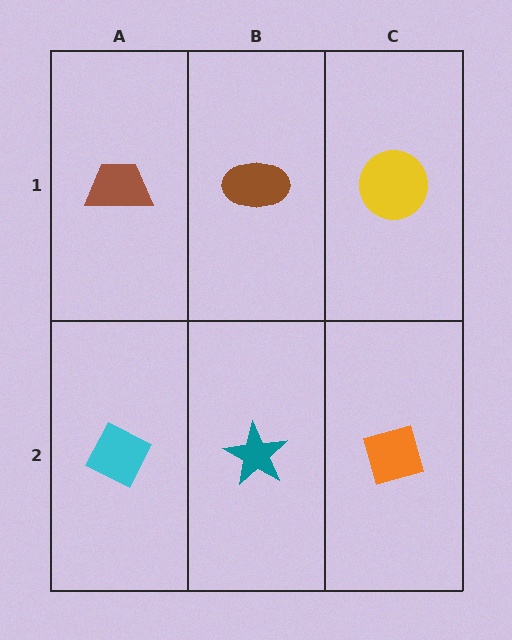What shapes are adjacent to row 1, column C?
An orange diamond (row 2, column C), a brown ellipse (row 1, column B).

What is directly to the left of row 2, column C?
A teal star.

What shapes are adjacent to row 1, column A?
A cyan diamond (row 2, column A), a brown ellipse (row 1, column B).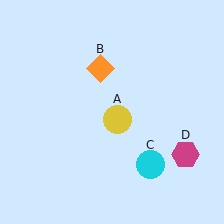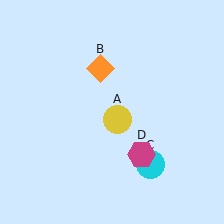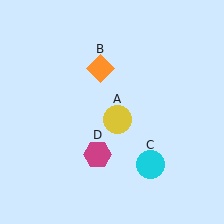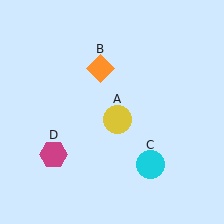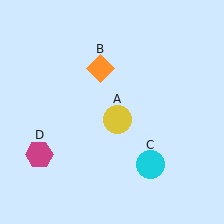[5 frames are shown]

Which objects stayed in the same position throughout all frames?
Yellow circle (object A) and orange diamond (object B) and cyan circle (object C) remained stationary.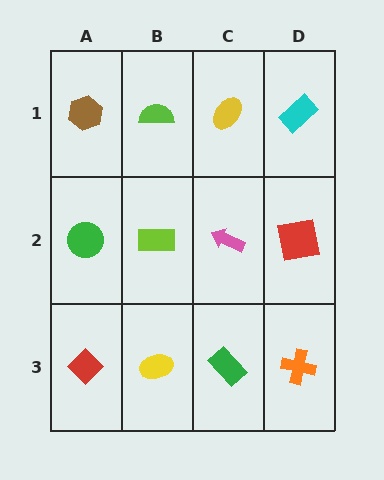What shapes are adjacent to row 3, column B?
A lime rectangle (row 2, column B), a red diamond (row 3, column A), a green rectangle (row 3, column C).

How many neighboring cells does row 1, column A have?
2.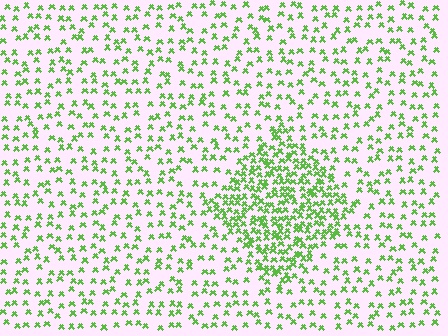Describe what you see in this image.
The image contains small lime elements arranged at two different densities. A diamond-shaped region is visible where the elements are more densely packed than the surrounding area.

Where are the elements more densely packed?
The elements are more densely packed inside the diamond boundary.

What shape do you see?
I see a diamond.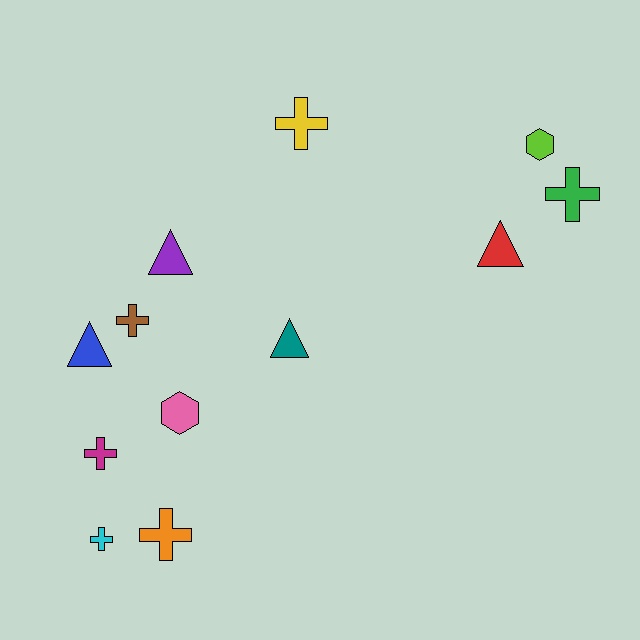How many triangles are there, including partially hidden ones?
There are 4 triangles.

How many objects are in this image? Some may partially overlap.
There are 12 objects.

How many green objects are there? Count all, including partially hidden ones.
There is 1 green object.